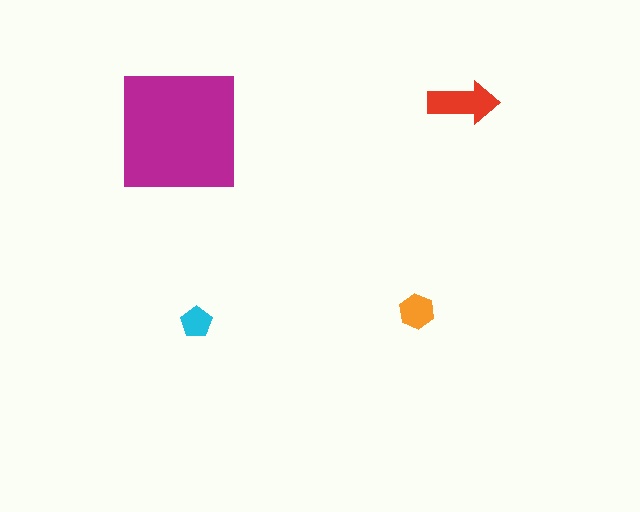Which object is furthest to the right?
The red arrow is rightmost.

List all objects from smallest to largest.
The cyan pentagon, the orange hexagon, the red arrow, the magenta square.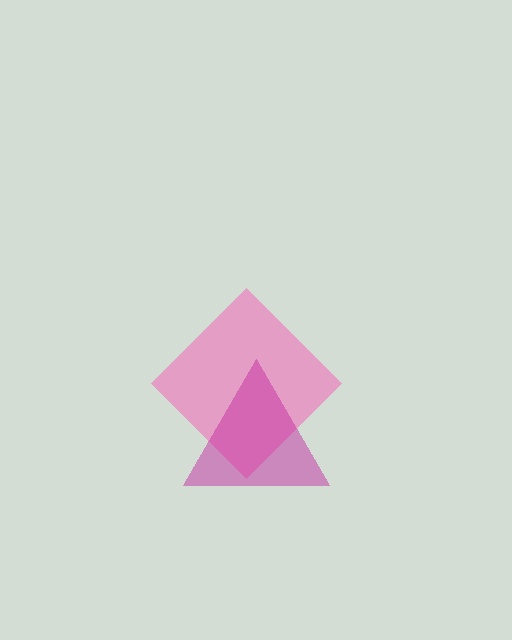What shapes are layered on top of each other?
The layered shapes are: a pink diamond, a magenta triangle.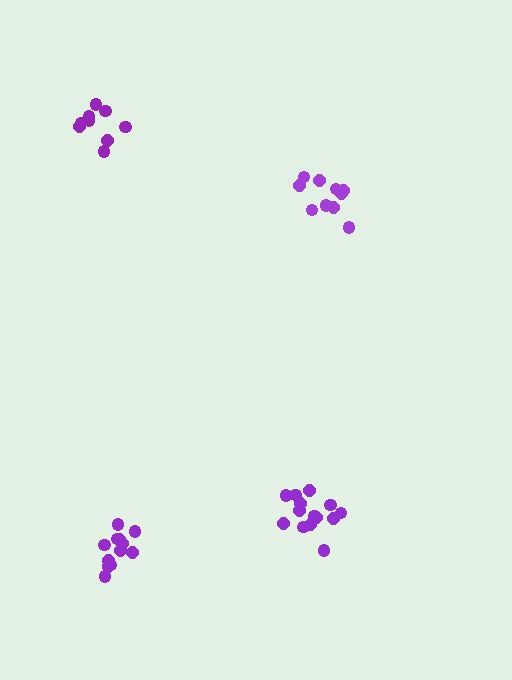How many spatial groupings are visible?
There are 4 spatial groupings.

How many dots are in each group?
Group 1: 10 dots, Group 2: 9 dots, Group 3: 14 dots, Group 4: 12 dots (45 total).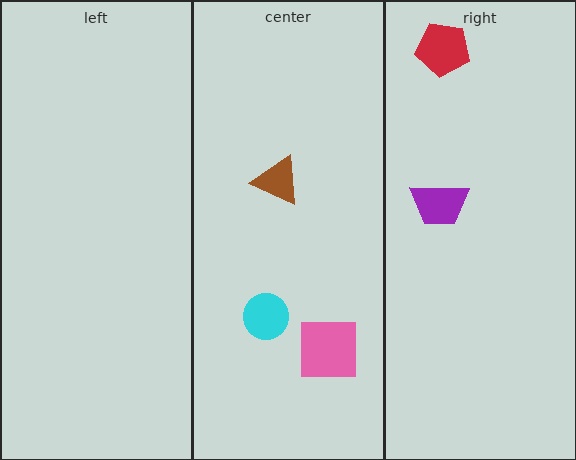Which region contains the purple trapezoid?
The right region.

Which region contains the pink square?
The center region.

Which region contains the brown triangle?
The center region.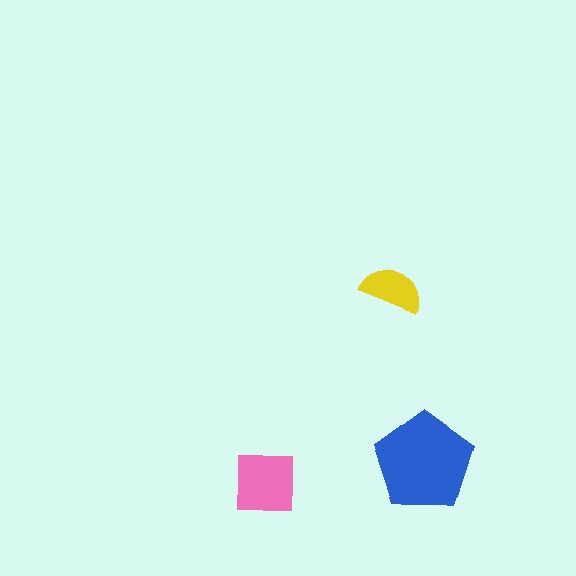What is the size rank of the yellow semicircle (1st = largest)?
3rd.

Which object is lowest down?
The pink square is bottommost.